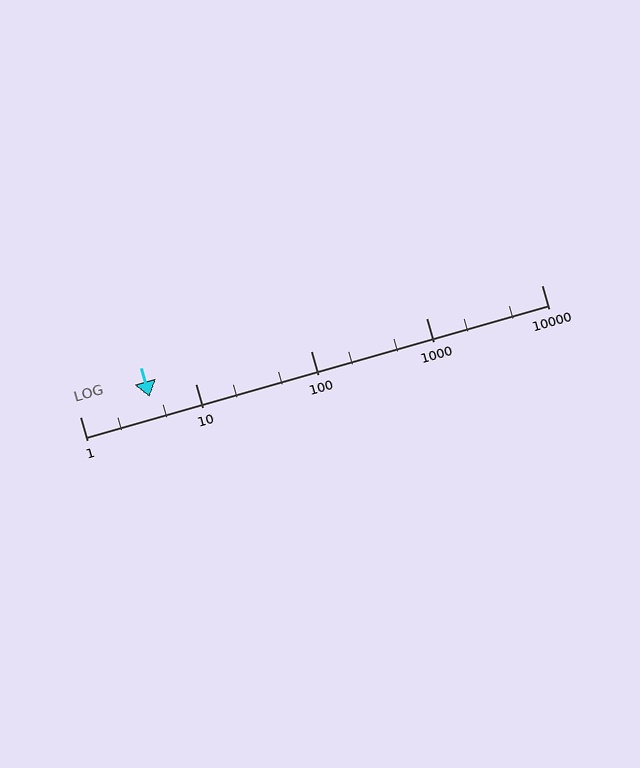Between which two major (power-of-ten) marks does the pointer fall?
The pointer is between 1 and 10.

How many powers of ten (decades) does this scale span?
The scale spans 4 decades, from 1 to 10000.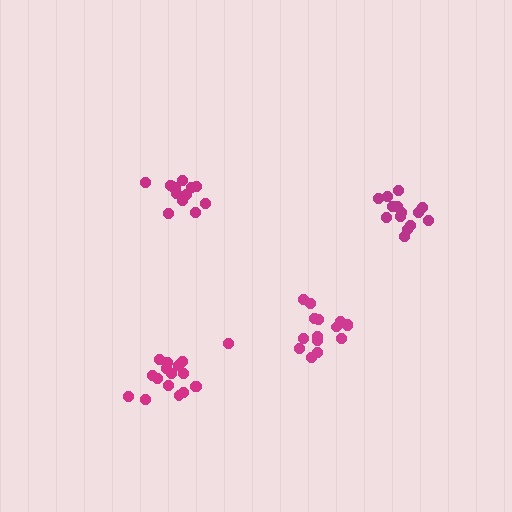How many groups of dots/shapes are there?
There are 4 groups.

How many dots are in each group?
Group 1: 15 dots, Group 2: 13 dots, Group 3: 17 dots, Group 4: 14 dots (59 total).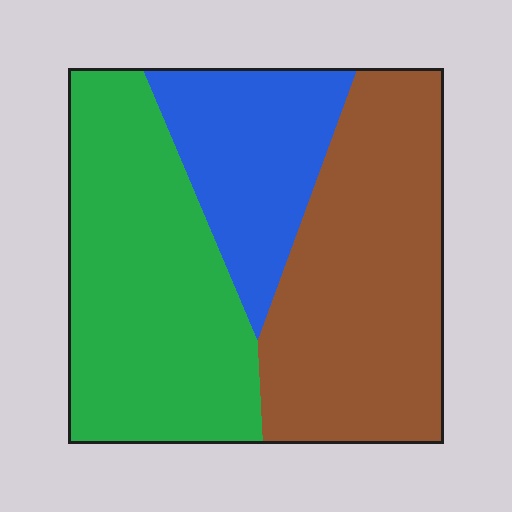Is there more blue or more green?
Green.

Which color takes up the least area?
Blue, at roughly 20%.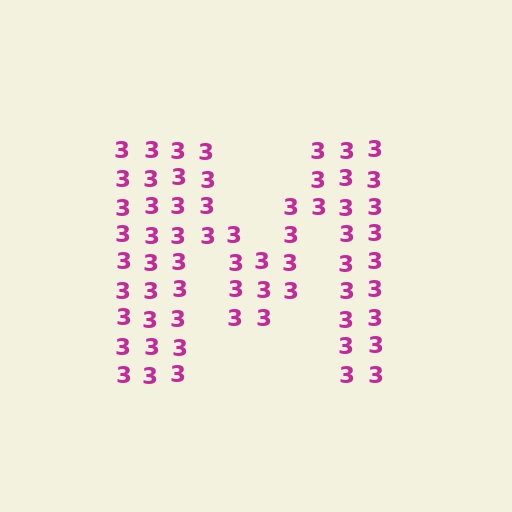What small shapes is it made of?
It is made of small digit 3's.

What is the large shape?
The large shape is the letter M.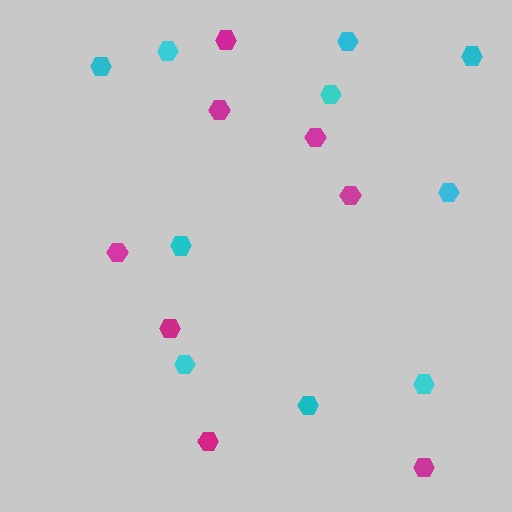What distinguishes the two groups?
There are 2 groups: one group of cyan hexagons (10) and one group of magenta hexagons (8).